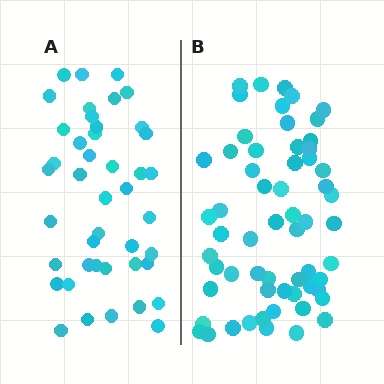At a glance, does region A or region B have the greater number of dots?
Region B (the right region) has more dots.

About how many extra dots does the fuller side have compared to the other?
Region B has approximately 15 more dots than region A.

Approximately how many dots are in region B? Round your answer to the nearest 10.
About 60 dots.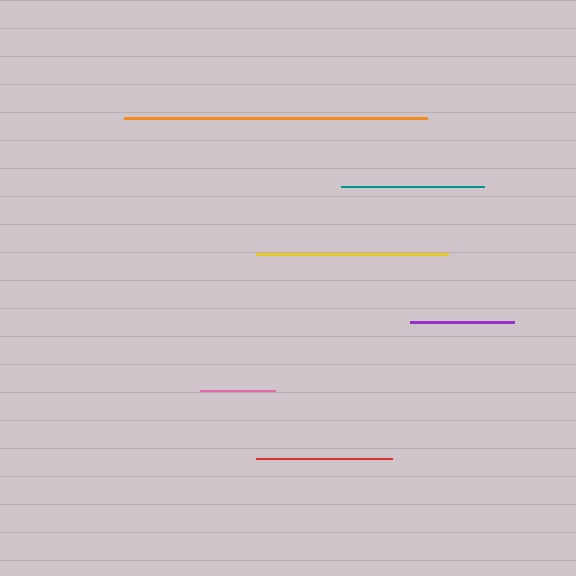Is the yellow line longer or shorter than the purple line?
The yellow line is longer than the purple line.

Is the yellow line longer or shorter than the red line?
The yellow line is longer than the red line.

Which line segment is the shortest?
The pink line is the shortest at approximately 75 pixels.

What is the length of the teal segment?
The teal segment is approximately 143 pixels long.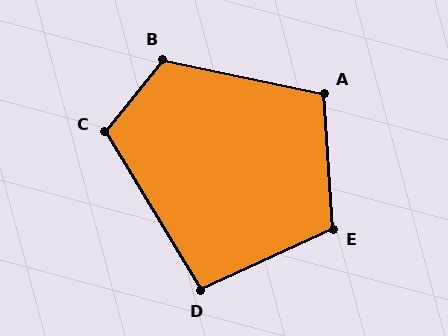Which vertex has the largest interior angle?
B, at approximately 117 degrees.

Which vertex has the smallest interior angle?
D, at approximately 96 degrees.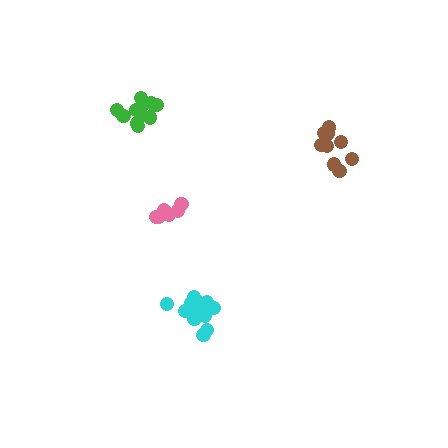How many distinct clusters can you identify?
There are 4 distinct clusters.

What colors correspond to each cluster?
The clusters are colored: brown, green, cyan, pink.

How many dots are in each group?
Group 1: 9 dots, Group 2: 11 dots, Group 3: 12 dots, Group 4: 7 dots (39 total).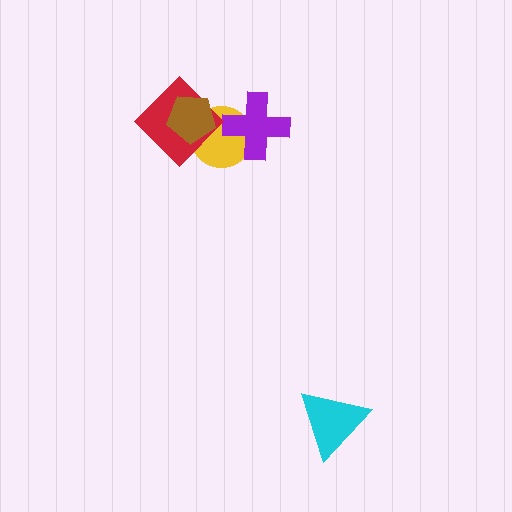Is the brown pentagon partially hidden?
No, no other shape covers it.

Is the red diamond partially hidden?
Yes, it is partially covered by another shape.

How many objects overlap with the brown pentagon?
2 objects overlap with the brown pentagon.